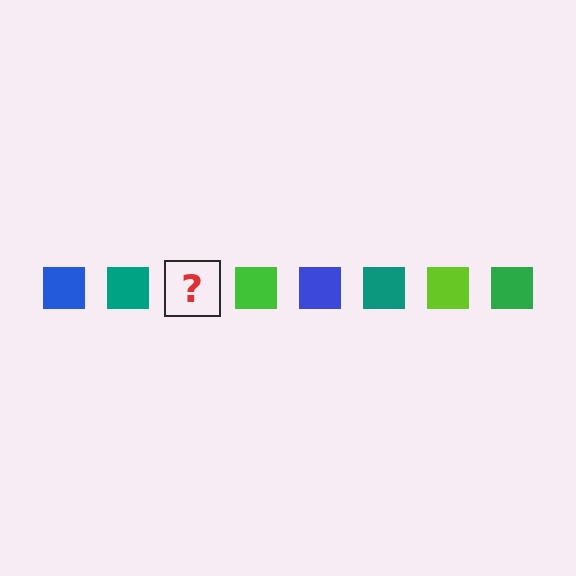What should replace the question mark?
The question mark should be replaced with a lime square.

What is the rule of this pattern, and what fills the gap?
The rule is that the pattern cycles through blue, teal, lime, green squares. The gap should be filled with a lime square.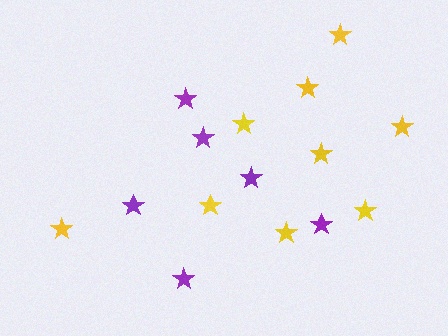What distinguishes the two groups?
There are 2 groups: one group of purple stars (6) and one group of yellow stars (9).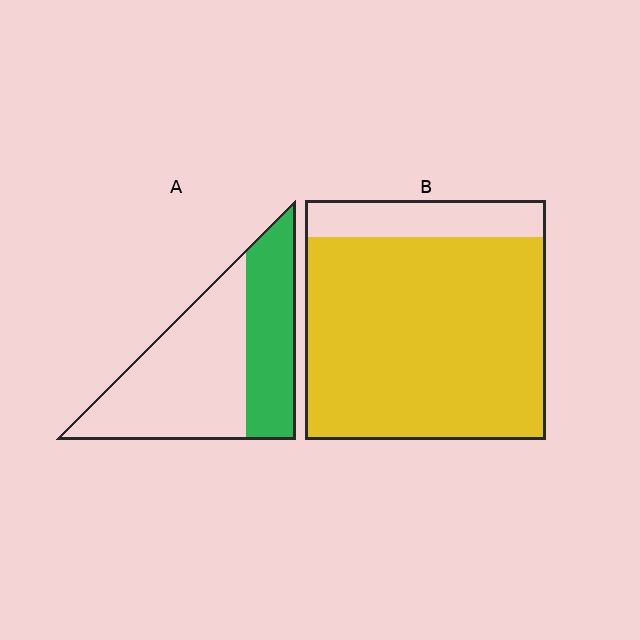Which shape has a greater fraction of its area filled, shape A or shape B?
Shape B.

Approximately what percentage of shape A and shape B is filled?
A is approximately 35% and B is approximately 85%.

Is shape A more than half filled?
No.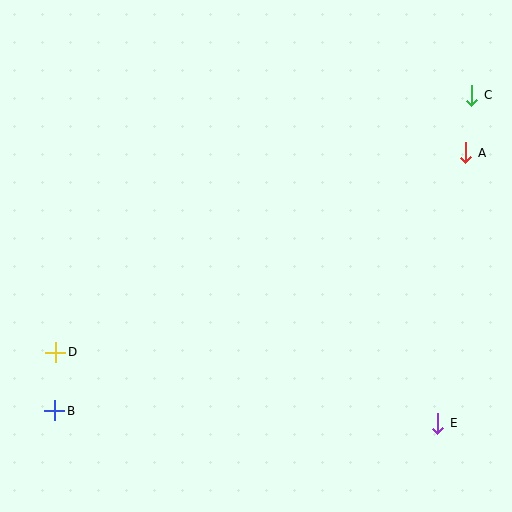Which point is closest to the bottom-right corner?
Point E is closest to the bottom-right corner.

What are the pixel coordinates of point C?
Point C is at (472, 95).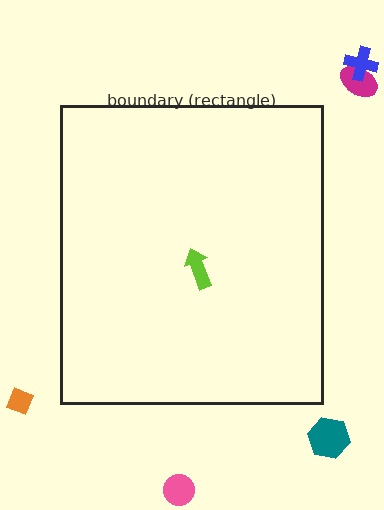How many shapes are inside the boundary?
1 inside, 5 outside.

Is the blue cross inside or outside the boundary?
Outside.